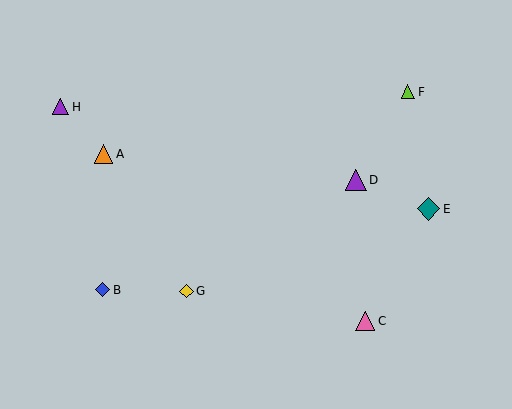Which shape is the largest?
The teal diamond (labeled E) is the largest.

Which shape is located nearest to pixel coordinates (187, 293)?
The yellow diamond (labeled G) at (186, 291) is nearest to that location.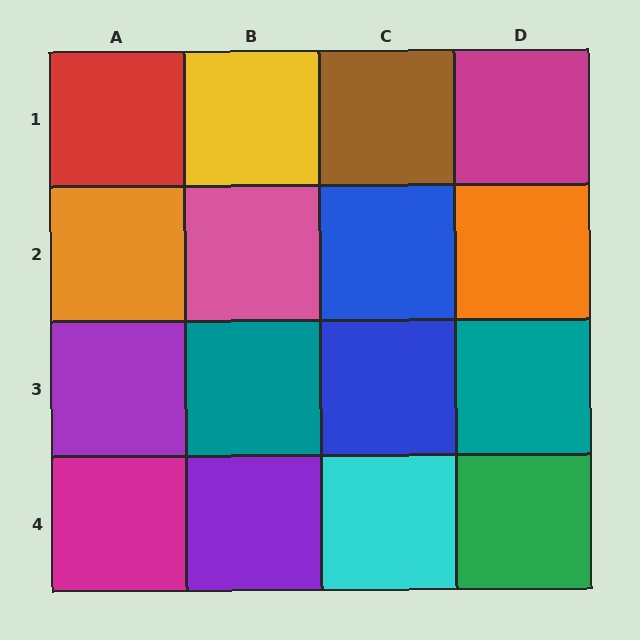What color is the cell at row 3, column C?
Blue.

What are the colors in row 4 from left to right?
Magenta, purple, cyan, green.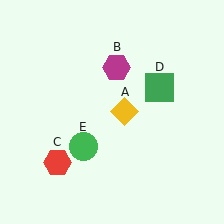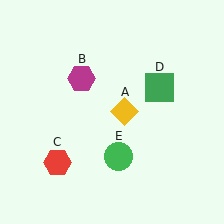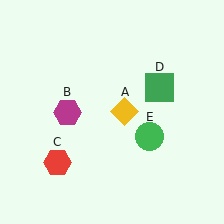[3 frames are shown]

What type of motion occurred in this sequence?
The magenta hexagon (object B), green circle (object E) rotated counterclockwise around the center of the scene.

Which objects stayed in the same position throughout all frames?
Yellow diamond (object A) and red hexagon (object C) and green square (object D) remained stationary.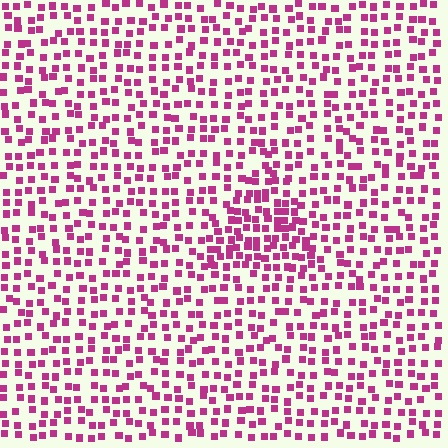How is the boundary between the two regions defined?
The boundary is defined by a change in element density (approximately 1.7x ratio). All elements are the same color, size, and shape.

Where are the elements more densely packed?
The elements are more densely packed inside the triangle boundary.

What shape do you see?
I see a triangle.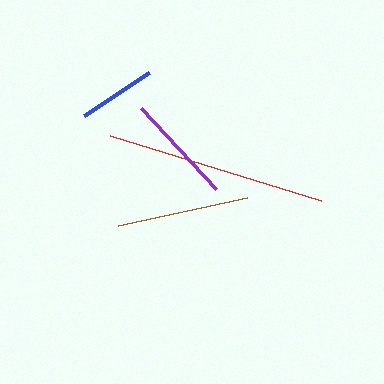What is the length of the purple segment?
The purple segment is approximately 110 pixels long.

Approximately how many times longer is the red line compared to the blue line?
The red line is approximately 2.8 times the length of the blue line.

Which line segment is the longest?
The red line is the longest at approximately 220 pixels.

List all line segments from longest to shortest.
From longest to shortest: red, brown, purple, blue.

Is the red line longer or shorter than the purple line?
The red line is longer than the purple line.